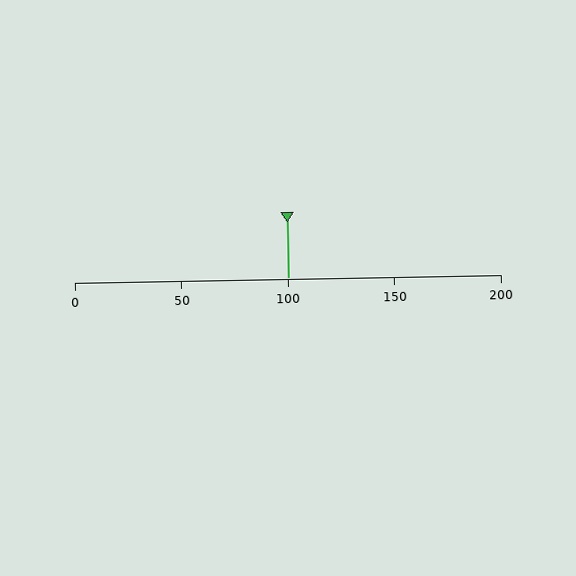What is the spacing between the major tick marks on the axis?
The major ticks are spaced 50 apart.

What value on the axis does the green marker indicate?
The marker indicates approximately 100.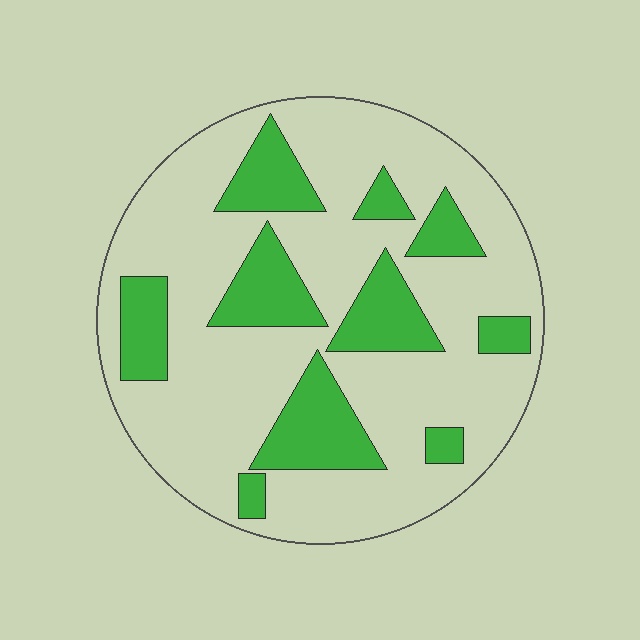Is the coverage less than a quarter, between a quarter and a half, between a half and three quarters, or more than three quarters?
Between a quarter and a half.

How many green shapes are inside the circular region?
10.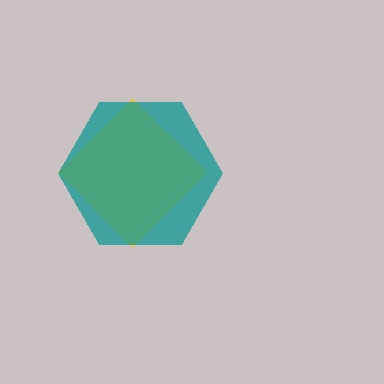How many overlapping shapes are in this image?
There are 2 overlapping shapes in the image.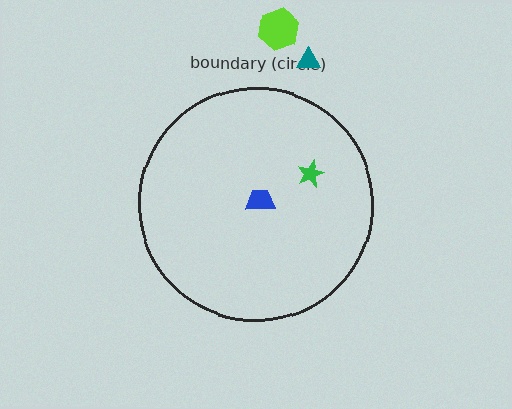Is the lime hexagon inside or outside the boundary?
Outside.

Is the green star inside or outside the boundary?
Inside.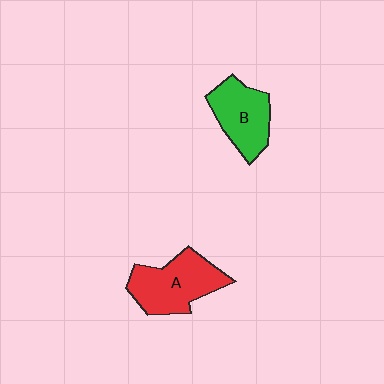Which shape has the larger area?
Shape A (red).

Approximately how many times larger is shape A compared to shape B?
Approximately 1.2 times.